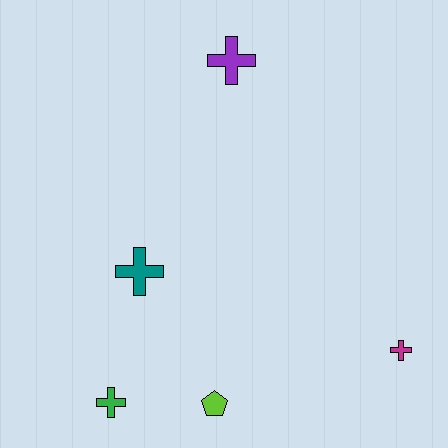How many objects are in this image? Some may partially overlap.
There are 5 objects.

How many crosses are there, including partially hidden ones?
There are 4 crosses.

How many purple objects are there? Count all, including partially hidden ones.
There is 1 purple object.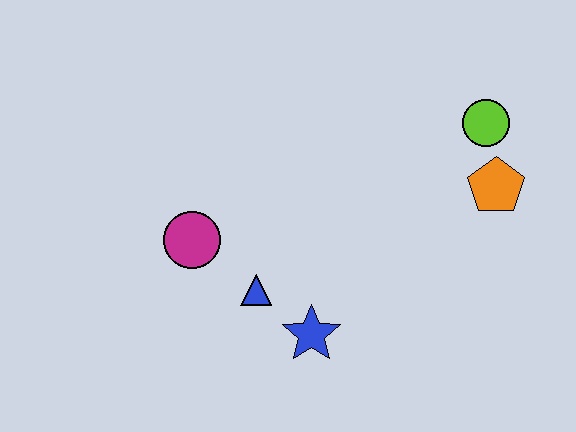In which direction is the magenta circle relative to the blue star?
The magenta circle is to the left of the blue star.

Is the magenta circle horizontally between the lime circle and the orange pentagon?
No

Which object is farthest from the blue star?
The lime circle is farthest from the blue star.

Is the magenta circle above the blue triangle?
Yes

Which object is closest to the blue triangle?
The blue star is closest to the blue triangle.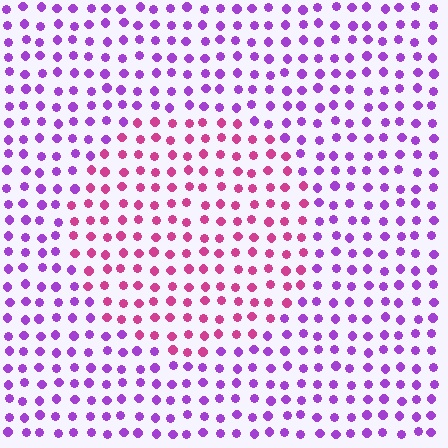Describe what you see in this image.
The image is filled with small purple elements in a uniform arrangement. A circle-shaped region is visible where the elements are tinted to a slightly different hue, forming a subtle color boundary.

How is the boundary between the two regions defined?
The boundary is defined purely by a slight shift in hue (about 45 degrees). Spacing, size, and orientation are identical on both sides.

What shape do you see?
I see a circle.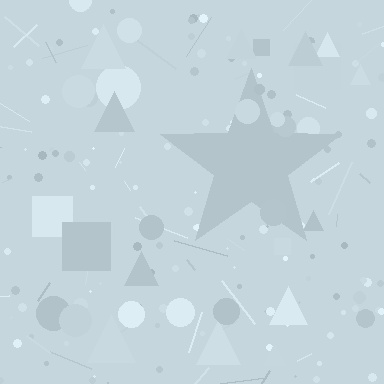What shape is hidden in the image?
A star is hidden in the image.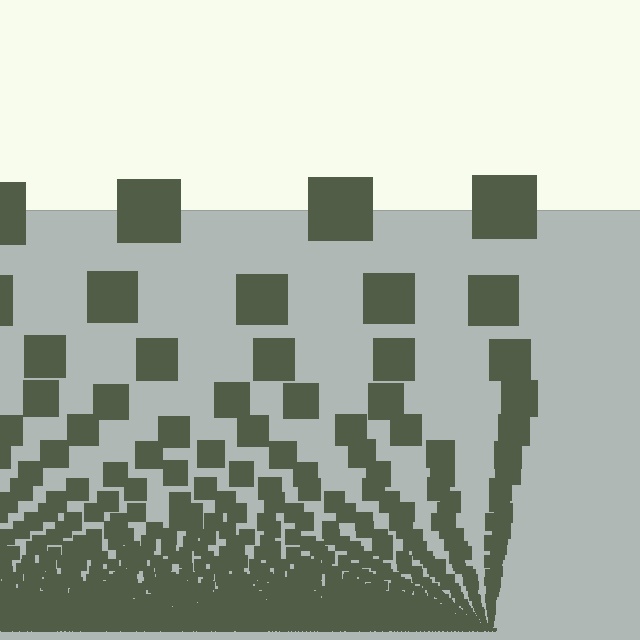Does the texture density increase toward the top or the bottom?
Density increases toward the bottom.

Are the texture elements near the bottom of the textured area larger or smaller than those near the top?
Smaller. The gradient is inverted — elements near the bottom are smaller and denser.